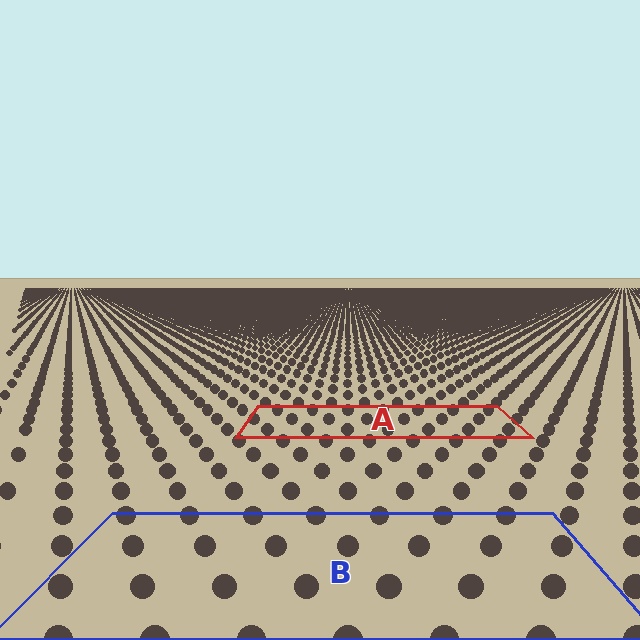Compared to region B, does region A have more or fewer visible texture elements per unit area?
Region A has more texture elements per unit area — they are packed more densely because it is farther away.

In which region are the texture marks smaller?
The texture marks are smaller in region A, because it is farther away.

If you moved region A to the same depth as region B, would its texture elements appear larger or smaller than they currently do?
They would appear larger. At a closer depth, the same texture elements are projected at a bigger on-screen size.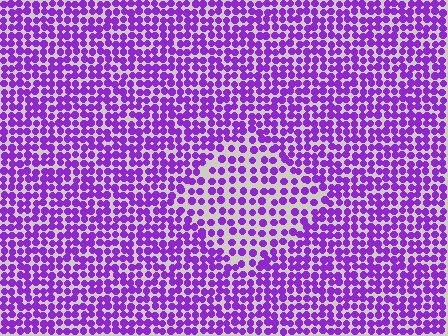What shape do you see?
I see a diamond.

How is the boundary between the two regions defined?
The boundary is defined by a change in element density (approximately 1.7x ratio). All elements are the same color, size, and shape.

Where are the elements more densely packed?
The elements are more densely packed outside the diamond boundary.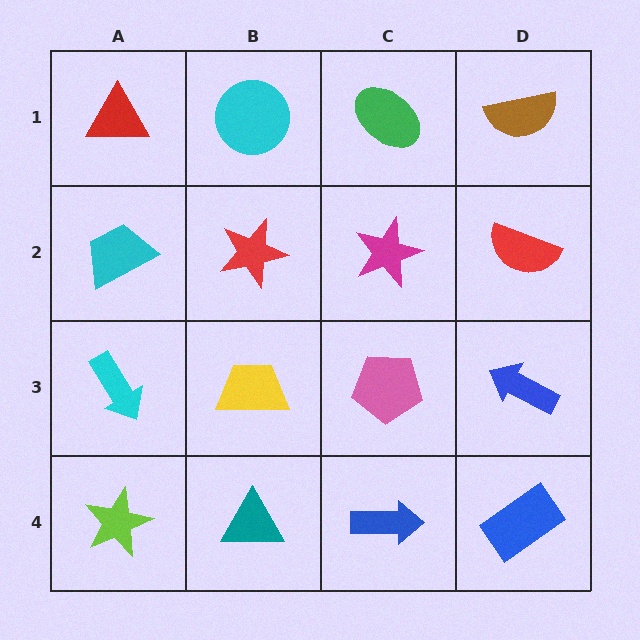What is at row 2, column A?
A cyan trapezoid.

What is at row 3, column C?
A pink pentagon.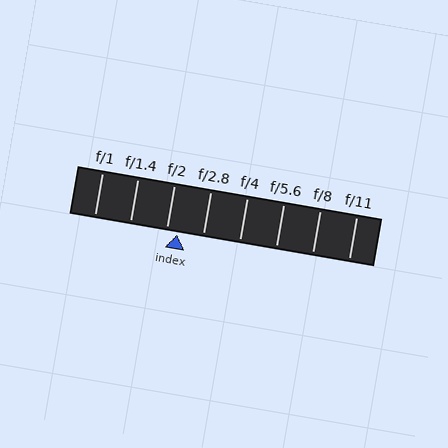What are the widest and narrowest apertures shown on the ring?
The widest aperture shown is f/1 and the narrowest is f/11.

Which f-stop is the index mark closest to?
The index mark is closest to f/2.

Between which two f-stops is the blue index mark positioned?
The index mark is between f/2 and f/2.8.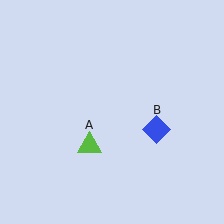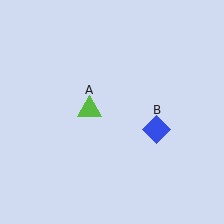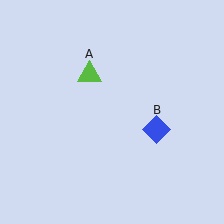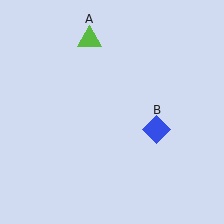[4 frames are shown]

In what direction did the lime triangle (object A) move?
The lime triangle (object A) moved up.